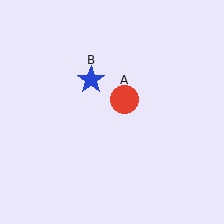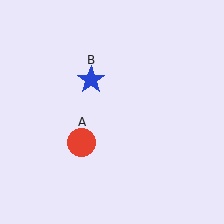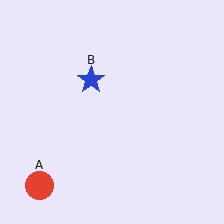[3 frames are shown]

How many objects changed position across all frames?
1 object changed position: red circle (object A).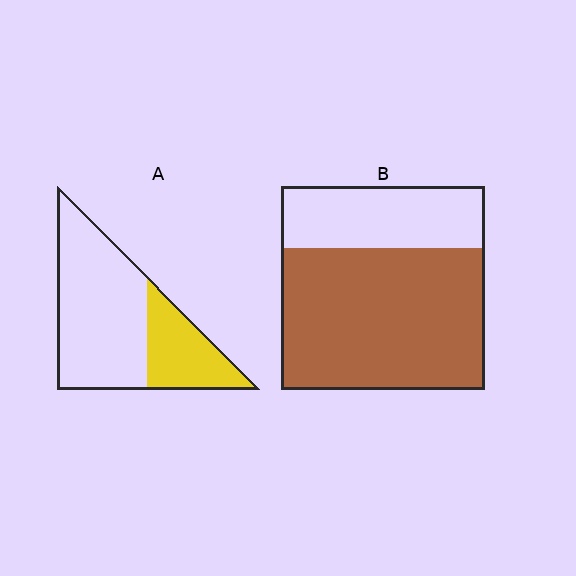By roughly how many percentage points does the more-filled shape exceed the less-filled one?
By roughly 40 percentage points (B over A).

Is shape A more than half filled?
No.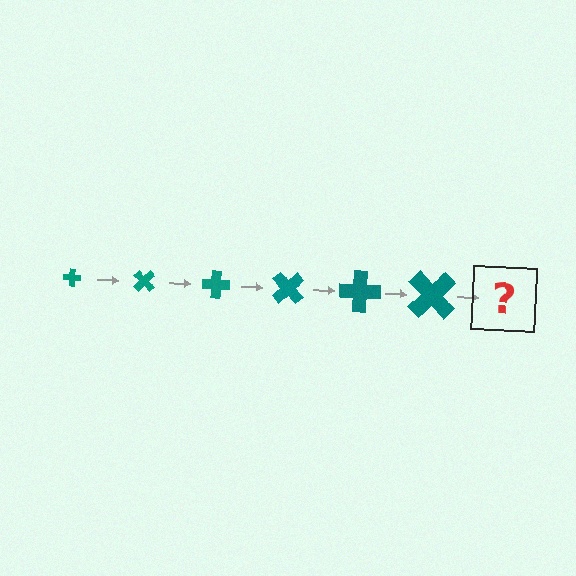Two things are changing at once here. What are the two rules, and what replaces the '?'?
The two rules are that the cross grows larger each step and it rotates 45 degrees each step. The '?' should be a cross, larger than the previous one and rotated 270 degrees from the start.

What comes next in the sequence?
The next element should be a cross, larger than the previous one and rotated 270 degrees from the start.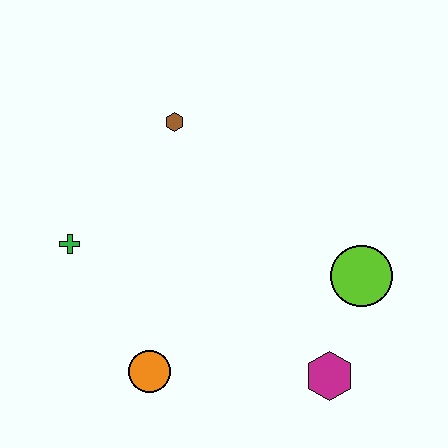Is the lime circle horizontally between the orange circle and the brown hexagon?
No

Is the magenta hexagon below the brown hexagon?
Yes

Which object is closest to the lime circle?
The magenta hexagon is closest to the lime circle.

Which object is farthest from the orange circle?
The brown hexagon is farthest from the orange circle.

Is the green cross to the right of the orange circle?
No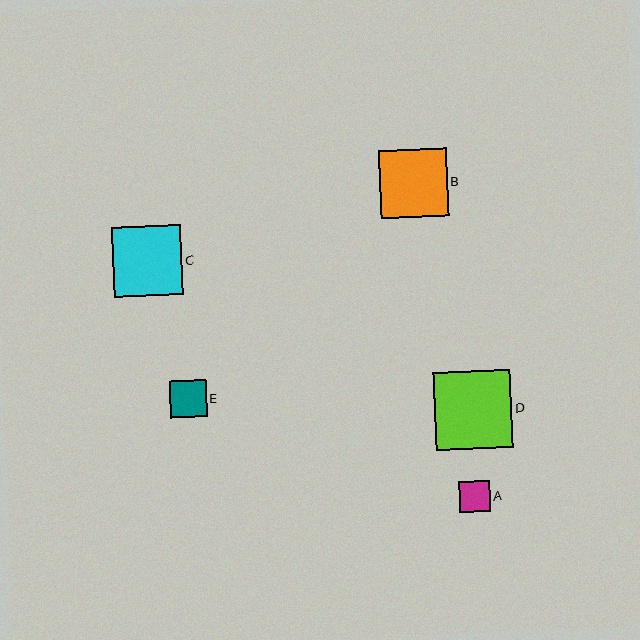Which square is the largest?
Square D is the largest with a size of approximately 77 pixels.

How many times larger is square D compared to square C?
Square D is approximately 1.1 times the size of square C.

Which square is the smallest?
Square A is the smallest with a size of approximately 31 pixels.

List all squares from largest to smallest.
From largest to smallest: D, C, B, E, A.